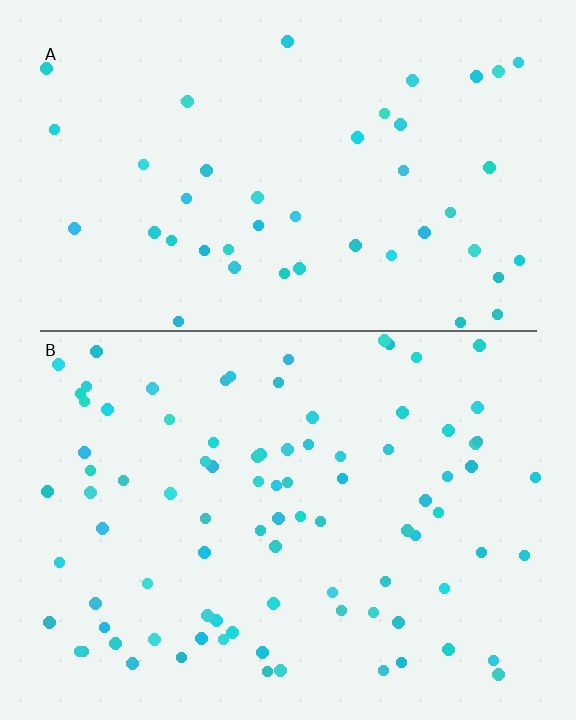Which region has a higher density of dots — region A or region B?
B (the bottom).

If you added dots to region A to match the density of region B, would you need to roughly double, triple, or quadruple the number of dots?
Approximately double.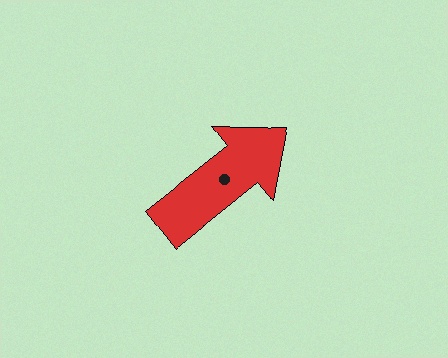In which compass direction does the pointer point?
Northeast.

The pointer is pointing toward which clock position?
Roughly 2 o'clock.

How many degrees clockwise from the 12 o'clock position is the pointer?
Approximately 52 degrees.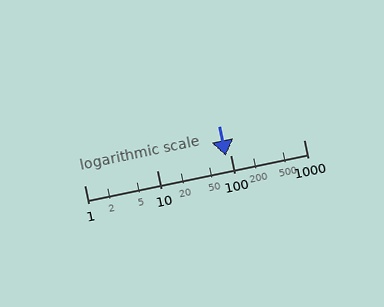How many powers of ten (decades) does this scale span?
The scale spans 3 decades, from 1 to 1000.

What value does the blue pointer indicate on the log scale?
The pointer indicates approximately 86.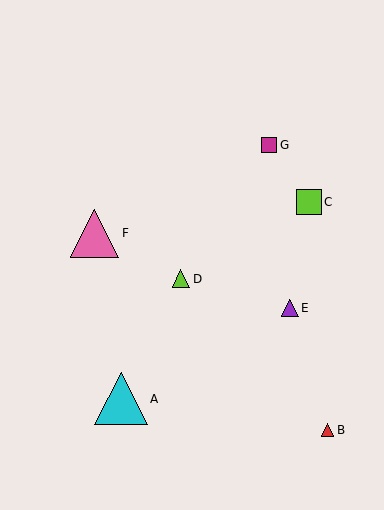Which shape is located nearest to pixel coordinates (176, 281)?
The lime triangle (labeled D) at (181, 279) is nearest to that location.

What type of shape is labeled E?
Shape E is a purple triangle.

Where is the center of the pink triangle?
The center of the pink triangle is at (95, 233).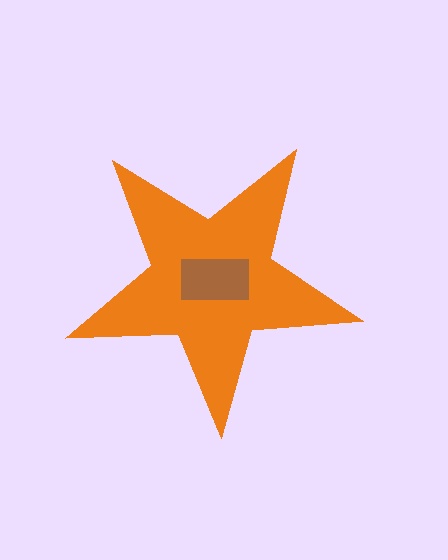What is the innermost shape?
The brown rectangle.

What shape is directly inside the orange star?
The brown rectangle.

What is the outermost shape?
The orange star.